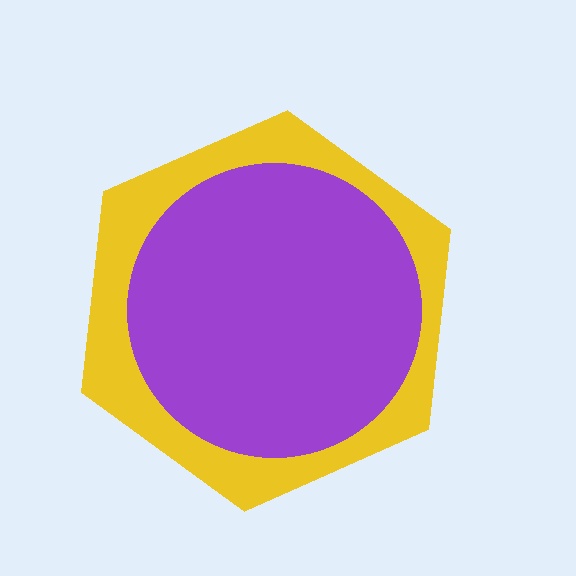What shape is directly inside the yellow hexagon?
The purple circle.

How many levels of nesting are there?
2.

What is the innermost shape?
The purple circle.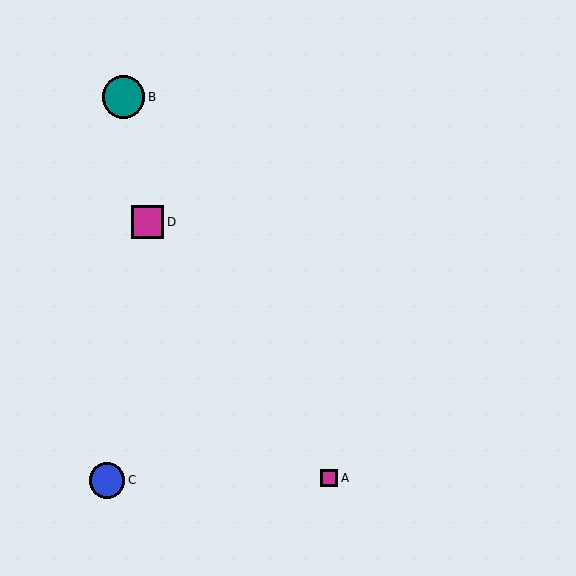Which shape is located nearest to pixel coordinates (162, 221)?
The magenta square (labeled D) at (148, 222) is nearest to that location.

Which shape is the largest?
The teal circle (labeled B) is the largest.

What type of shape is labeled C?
Shape C is a blue circle.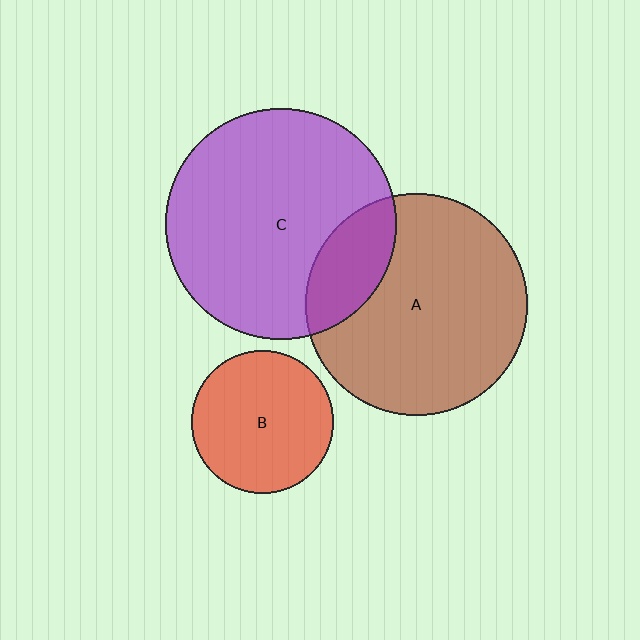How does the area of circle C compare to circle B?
Approximately 2.6 times.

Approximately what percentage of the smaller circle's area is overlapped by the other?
Approximately 20%.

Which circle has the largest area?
Circle C (purple).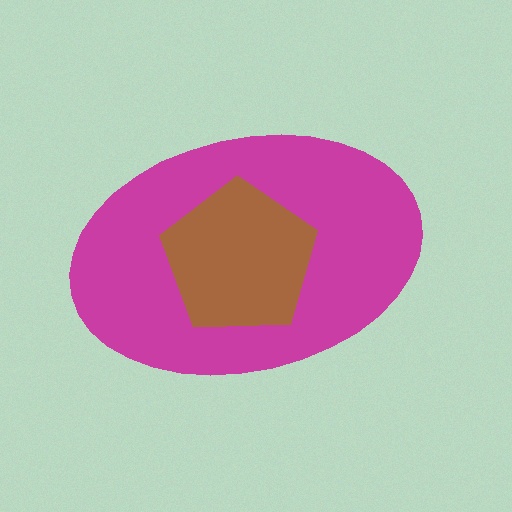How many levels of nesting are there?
2.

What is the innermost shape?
The brown pentagon.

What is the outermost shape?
The magenta ellipse.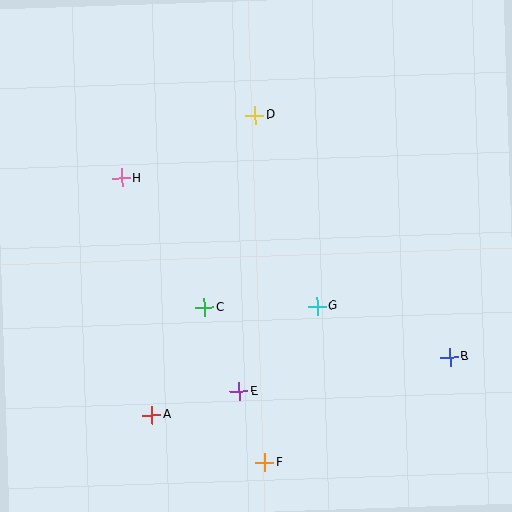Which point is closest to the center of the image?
Point C at (204, 307) is closest to the center.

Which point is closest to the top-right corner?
Point D is closest to the top-right corner.